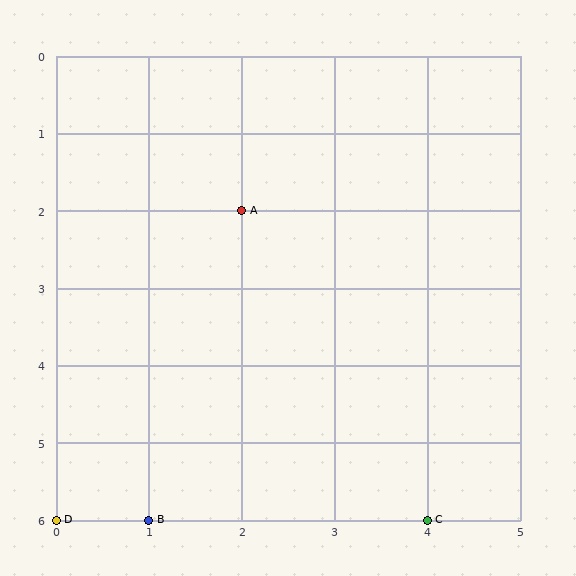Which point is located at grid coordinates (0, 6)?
Point D is at (0, 6).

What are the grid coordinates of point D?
Point D is at grid coordinates (0, 6).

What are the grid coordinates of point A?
Point A is at grid coordinates (2, 2).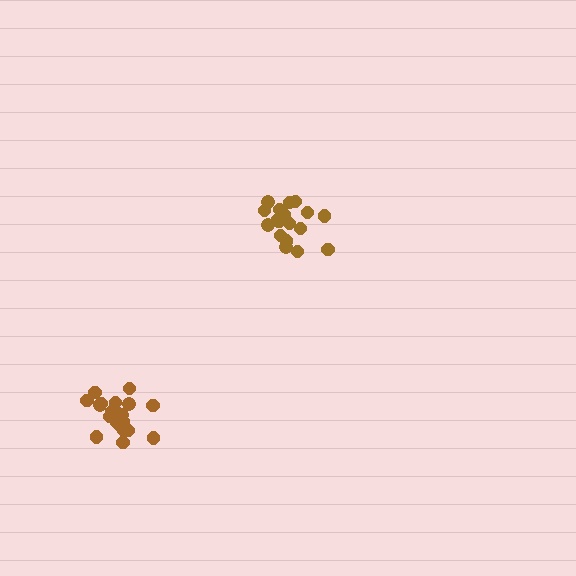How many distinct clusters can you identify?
There are 2 distinct clusters.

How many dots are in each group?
Group 1: 21 dots, Group 2: 19 dots (40 total).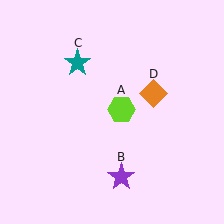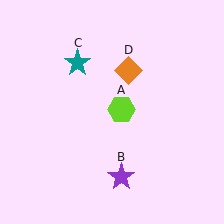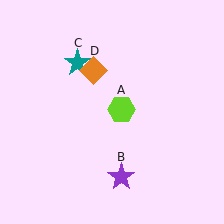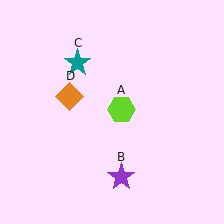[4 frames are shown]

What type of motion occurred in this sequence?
The orange diamond (object D) rotated counterclockwise around the center of the scene.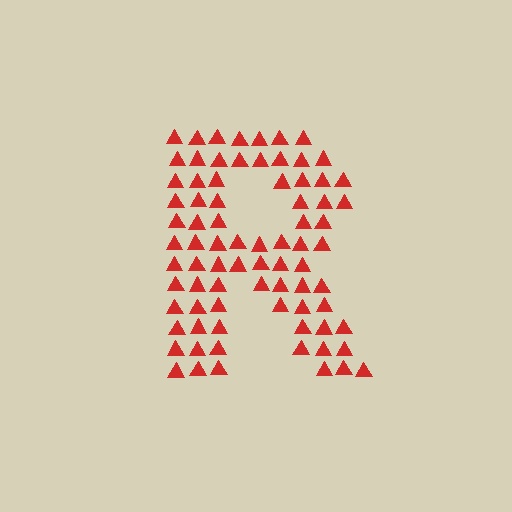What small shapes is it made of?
It is made of small triangles.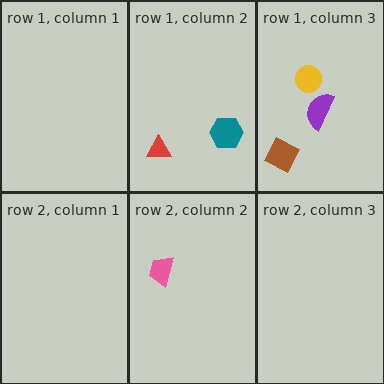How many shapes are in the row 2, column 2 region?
1.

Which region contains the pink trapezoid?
The row 2, column 2 region.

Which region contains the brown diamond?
The row 1, column 3 region.